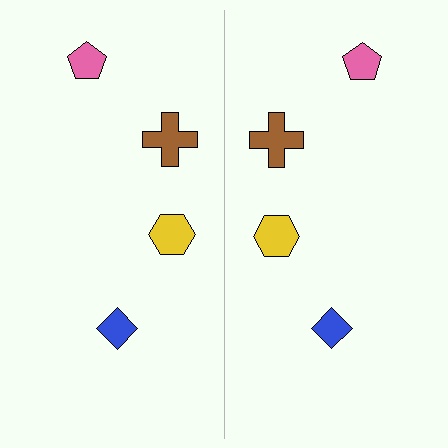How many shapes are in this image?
There are 8 shapes in this image.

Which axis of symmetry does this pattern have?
The pattern has a vertical axis of symmetry running through the center of the image.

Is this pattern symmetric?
Yes, this pattern has bilateral (reflection) symmetry.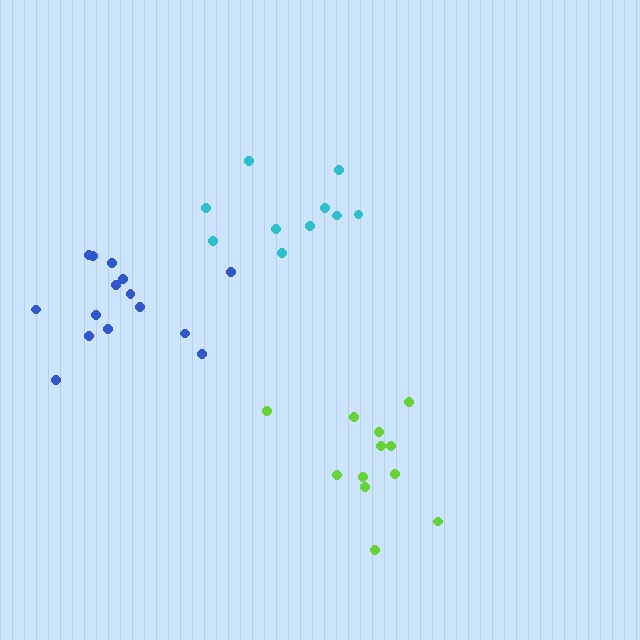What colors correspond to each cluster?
The clusters are colored: cyan, lime, blue.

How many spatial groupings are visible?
There are 3 spatial groupings.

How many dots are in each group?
Group 1: 10 dots, Group 2: 12 dots, Group 3: 15 dots (37 total).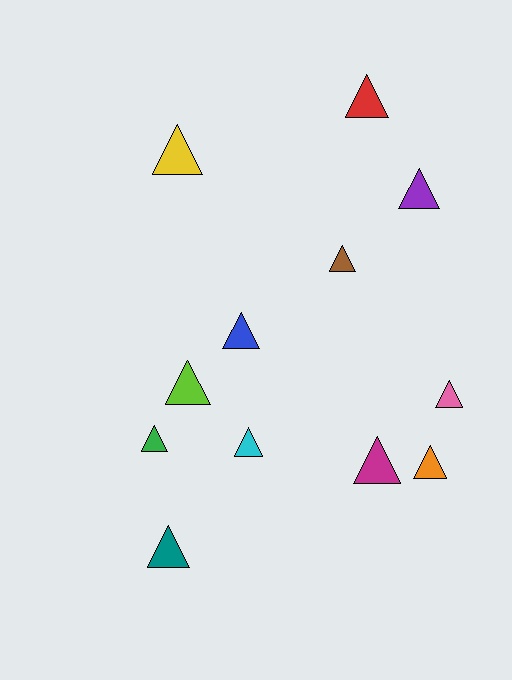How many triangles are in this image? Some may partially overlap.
There are 12 triangles.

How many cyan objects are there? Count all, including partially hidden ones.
There is 1 cyan object.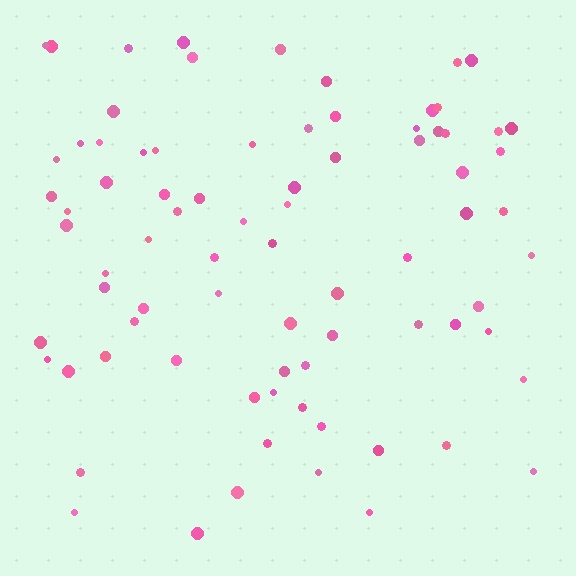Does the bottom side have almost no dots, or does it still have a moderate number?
Still a moderate number, just noticeably fewer than the top.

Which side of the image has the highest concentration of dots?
The top.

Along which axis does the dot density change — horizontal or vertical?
Vertical.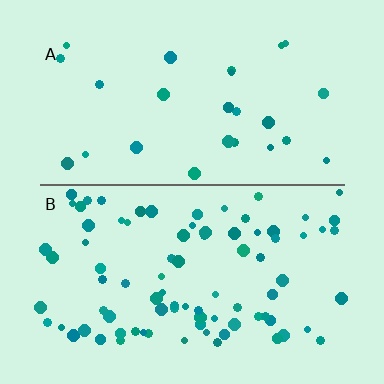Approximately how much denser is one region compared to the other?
Approximately 3.1× — region B over region A.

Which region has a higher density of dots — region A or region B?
B (the bottom).